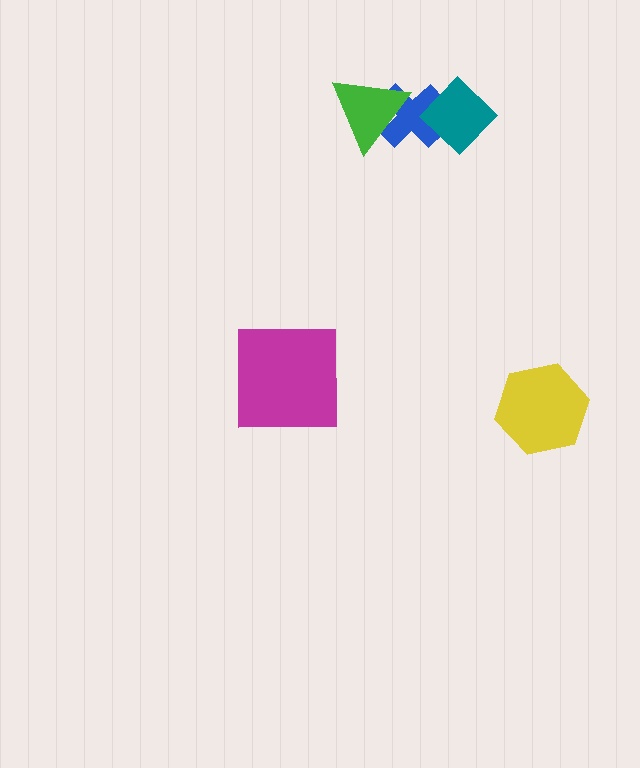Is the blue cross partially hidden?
Yes, it is partially covered by another shape.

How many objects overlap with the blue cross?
2 objects overlap with the blue cross.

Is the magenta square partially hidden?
No, no other shape covers it.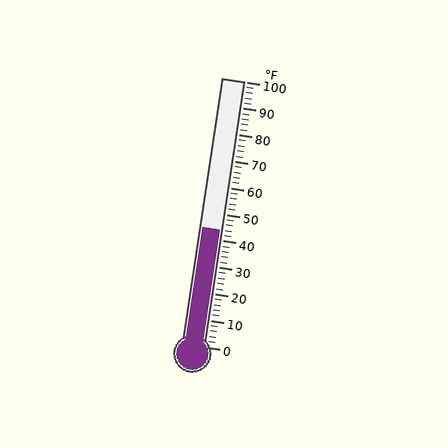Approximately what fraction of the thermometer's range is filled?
The thermometer is filled to approximately 45% of its range.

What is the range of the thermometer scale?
The thermometer scale ranges from 0°F to 100°F.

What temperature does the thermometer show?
The thermometer shows approximately 44°F.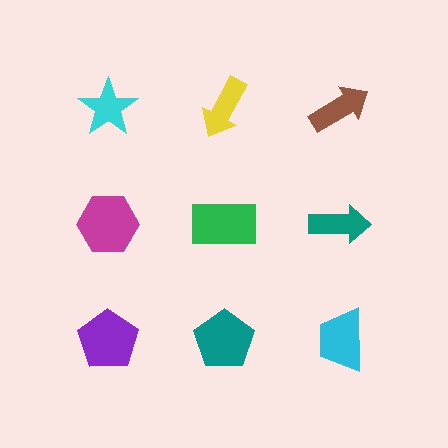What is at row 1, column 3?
A brown arrow.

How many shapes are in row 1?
3 shapes.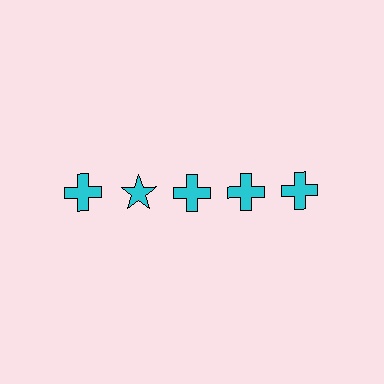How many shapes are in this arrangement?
There are 5 shapes arranged in a grid pattern.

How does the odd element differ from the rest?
It has a different shape: star instead of cross.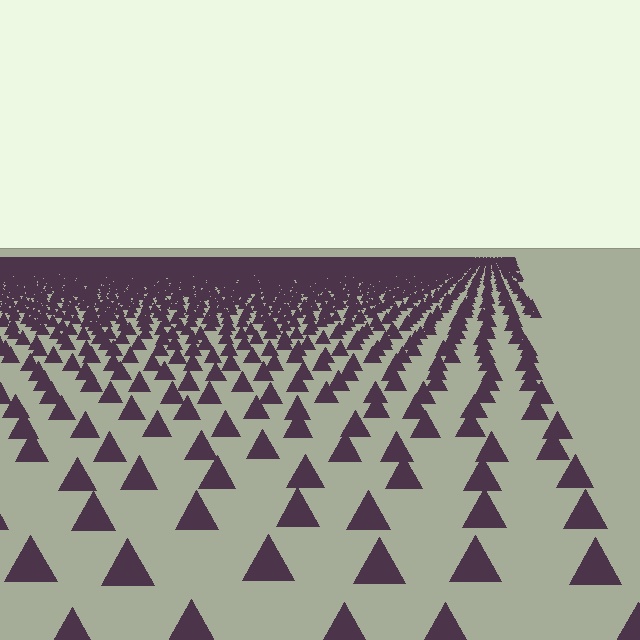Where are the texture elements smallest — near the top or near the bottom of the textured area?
Near the top.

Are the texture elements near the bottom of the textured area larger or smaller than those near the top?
Larger. Near the bottom, elements are closer to the viewer and appear at a bigger on-screen size.